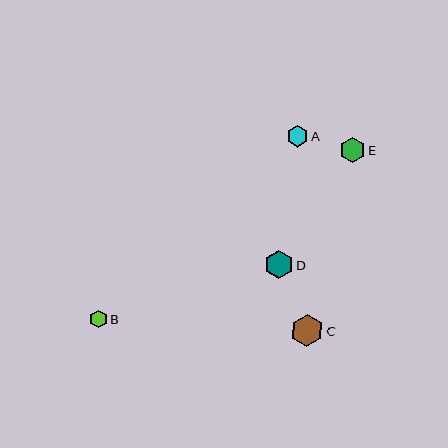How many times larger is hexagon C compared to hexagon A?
Hexagon C is approximately 1.5 times the size of hexagon A.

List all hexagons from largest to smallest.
From largest to smallest: C, D, E, A, B.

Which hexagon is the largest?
Hexagon C is the largest with a size of approximately 33 pixels.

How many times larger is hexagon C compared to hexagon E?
Hexagon C is approximately 1.3 times the size of hexagon E.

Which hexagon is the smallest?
Hexagon B is the smallest with a size of approximately 18 pixels.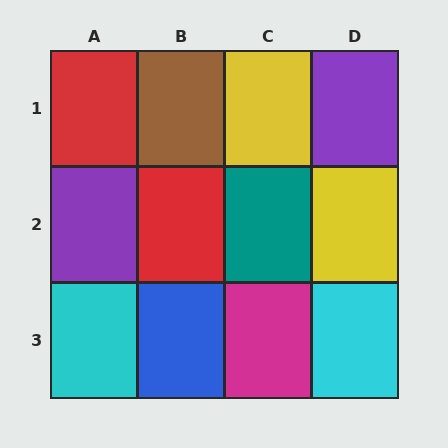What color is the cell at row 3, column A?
Cyan.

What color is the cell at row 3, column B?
Blue.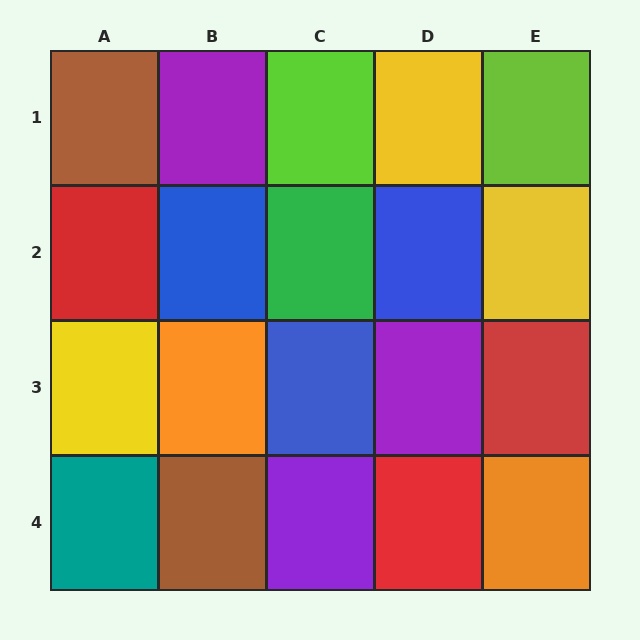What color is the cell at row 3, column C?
Blue.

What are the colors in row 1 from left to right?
Brown, purple, lime, yellow, lime.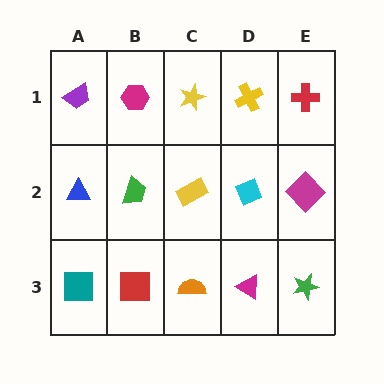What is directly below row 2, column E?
A green star.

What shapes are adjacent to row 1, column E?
A magenta diamond (row 2, column E), a yellow cross (row 1, column D).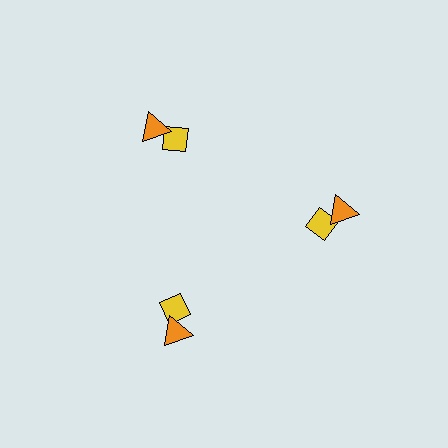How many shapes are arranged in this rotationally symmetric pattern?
There are 6 shapes, arranged in 3 groups of 2.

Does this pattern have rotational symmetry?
Yes, this pattern has 3-fold rotational symmetry. It looks the same after rotating 120 degrees around the center.